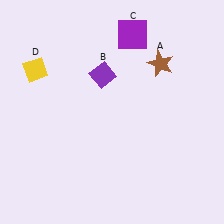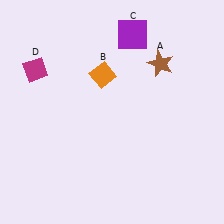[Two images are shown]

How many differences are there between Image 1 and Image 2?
There are 2 differences between the two images.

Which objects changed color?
B changed from purple to orange. D changed from yellow to magenta.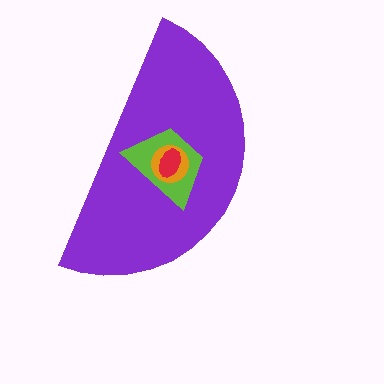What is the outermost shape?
The purple semicircle.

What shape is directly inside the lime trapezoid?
The orange circle.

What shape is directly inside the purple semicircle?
The lime trapezoid.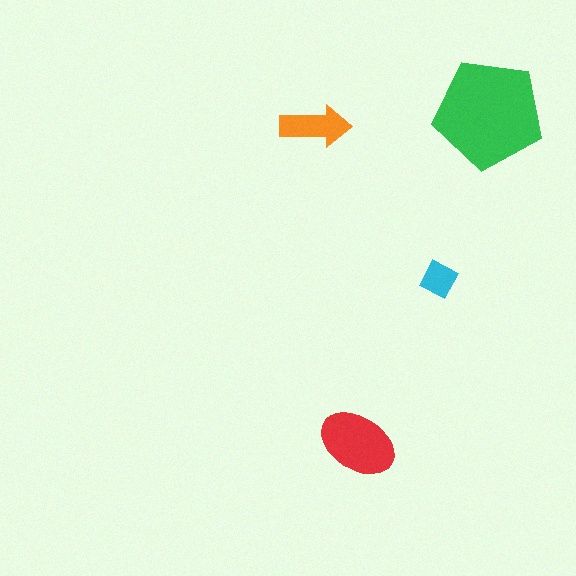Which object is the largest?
The green pentagon.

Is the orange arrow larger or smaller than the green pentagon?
Smaller.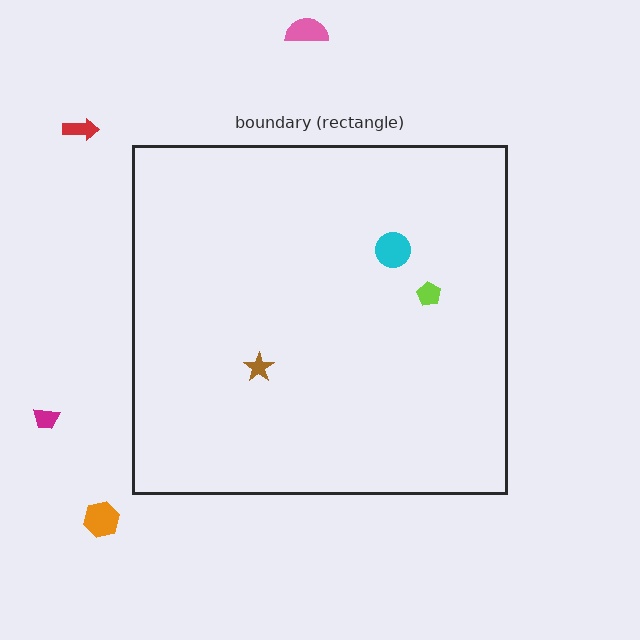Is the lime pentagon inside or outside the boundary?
Inside.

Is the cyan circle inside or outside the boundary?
Inside.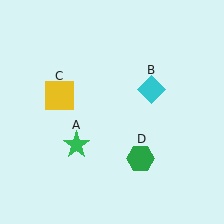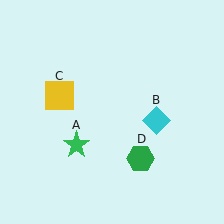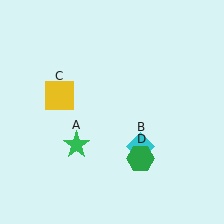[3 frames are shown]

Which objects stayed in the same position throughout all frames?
Green star (object A) and yellow square (object C) and green hexagon (object D) remained stationary.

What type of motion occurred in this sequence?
The cyan diamond (object B) rotated clockwise around the center of the scene.